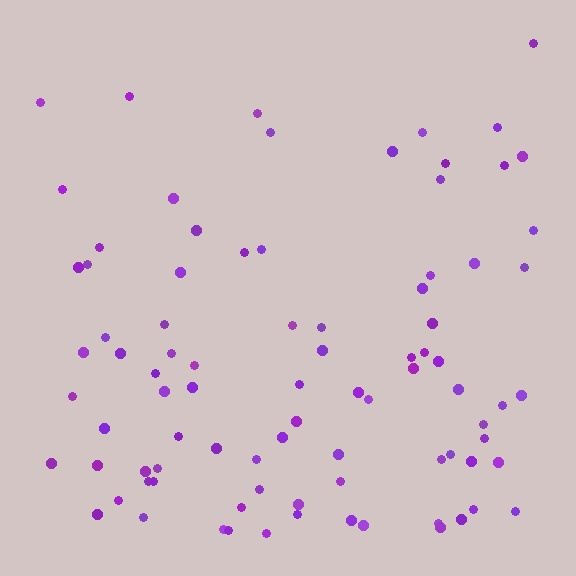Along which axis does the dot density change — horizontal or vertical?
Vertical.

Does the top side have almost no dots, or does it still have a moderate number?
Still a moderate number, just noticeably fewer than the bottom.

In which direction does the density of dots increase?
From top to bottom, with the bottom side densest.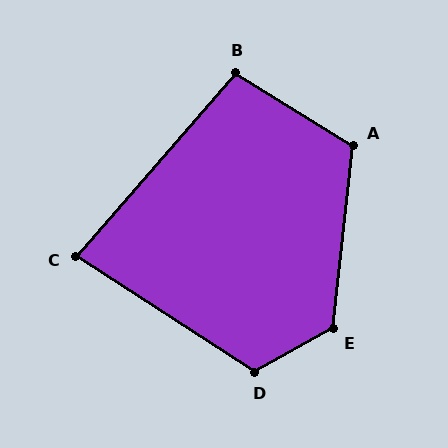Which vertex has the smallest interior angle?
C, at approximately 82 degrees.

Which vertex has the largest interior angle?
E, at approximately 125 degrees.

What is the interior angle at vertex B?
Approximately 99 degrees (obtuse).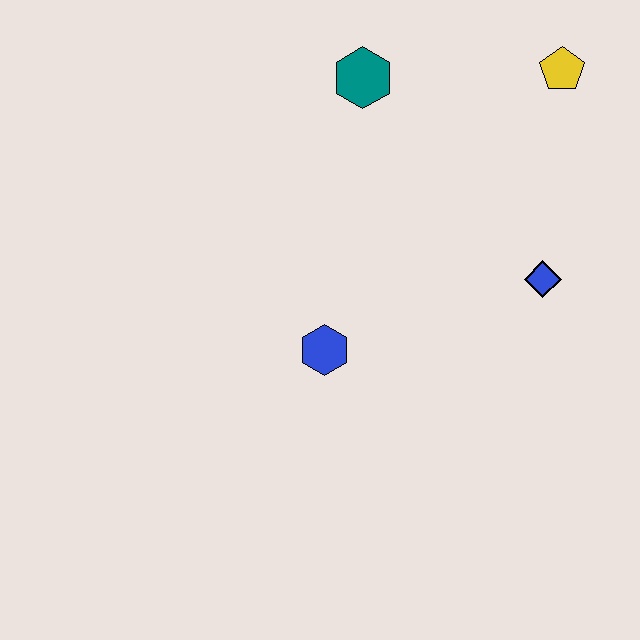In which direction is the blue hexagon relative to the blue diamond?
The blue hexagon is to the left of the blue diamond.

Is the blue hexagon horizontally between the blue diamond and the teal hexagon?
No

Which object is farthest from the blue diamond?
The teal hexagon is farthest from the blue diamond.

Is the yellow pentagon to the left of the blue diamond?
No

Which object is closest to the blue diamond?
The yellow pentagon is closest to the blue diamond.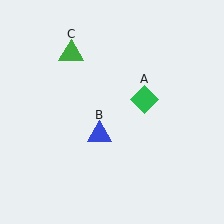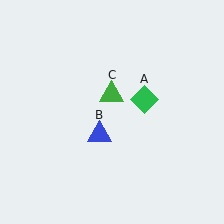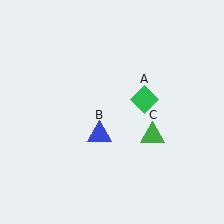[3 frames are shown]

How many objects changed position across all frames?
1 object changed position: green triangle (object C).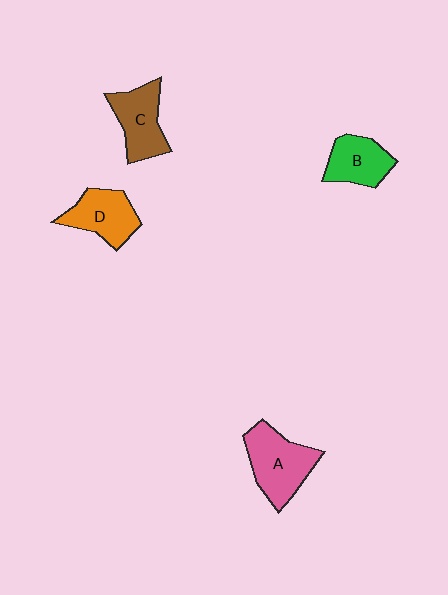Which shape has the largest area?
Shape A (pink).